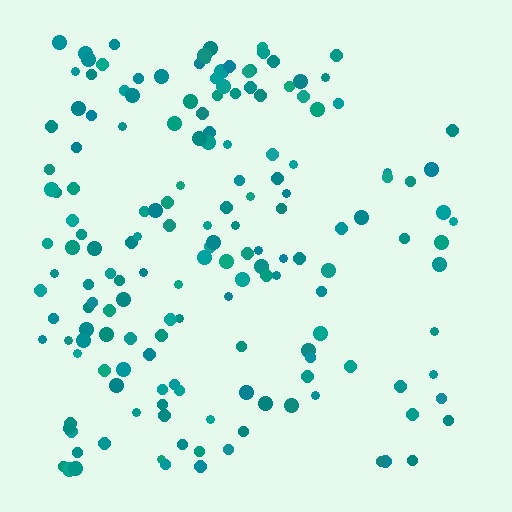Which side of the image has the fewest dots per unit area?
The right.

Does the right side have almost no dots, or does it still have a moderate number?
Still a moderate number, just noticeably fewer than the left.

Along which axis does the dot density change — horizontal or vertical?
Horizontal.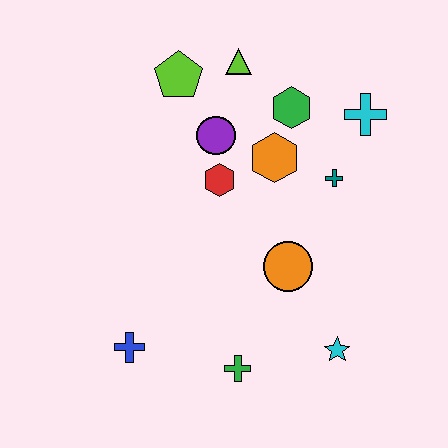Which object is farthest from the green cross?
The lime triangle is farthest from the green cross.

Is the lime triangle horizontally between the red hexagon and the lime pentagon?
No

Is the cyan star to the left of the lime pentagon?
No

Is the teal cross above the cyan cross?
No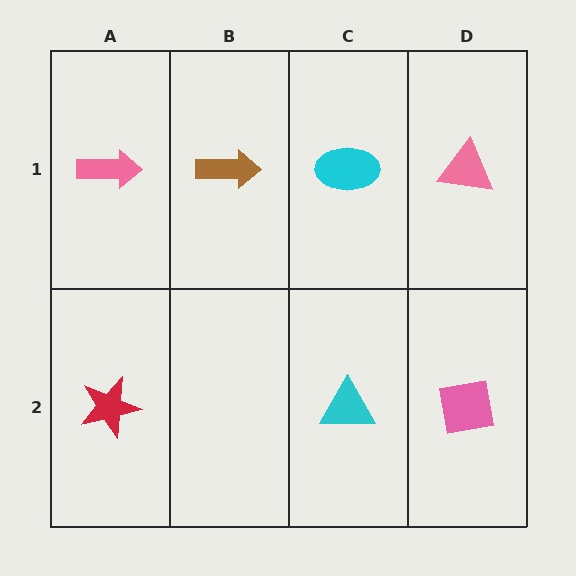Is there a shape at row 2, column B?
No, that cell is empty.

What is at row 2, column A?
A red star.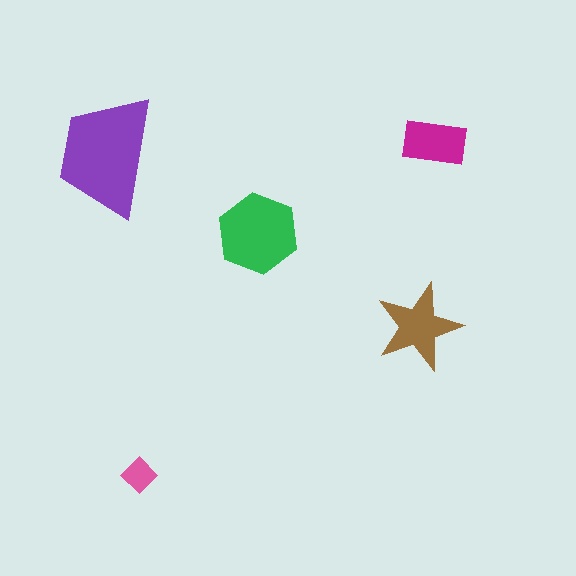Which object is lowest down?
The pink diamond is bottommost.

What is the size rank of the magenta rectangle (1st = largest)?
4th.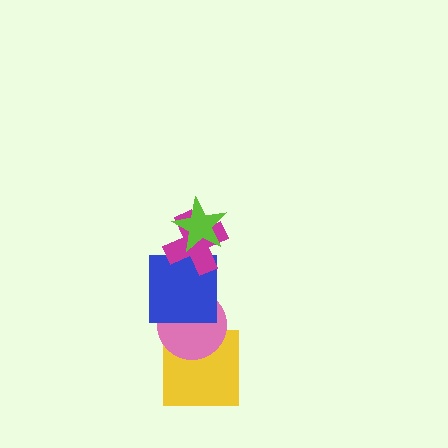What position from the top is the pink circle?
The pink circle is 4th from the top.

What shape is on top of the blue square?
The magenta cross is on top of the blue square.